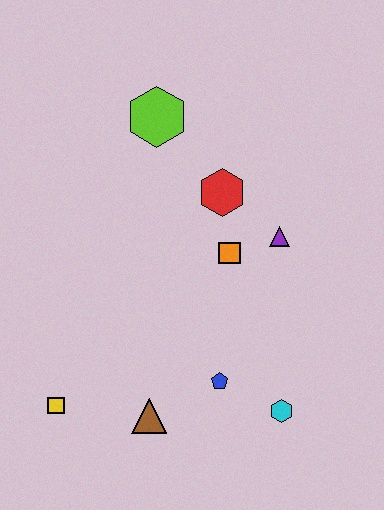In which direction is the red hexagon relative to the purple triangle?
The red hexagon is to the left of the purple triangle.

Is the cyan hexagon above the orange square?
No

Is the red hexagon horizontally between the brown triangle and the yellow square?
No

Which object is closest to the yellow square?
The brown triangle is closest to the yellow square.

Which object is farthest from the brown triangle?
The lime hexagon is farthest from the brown triangle.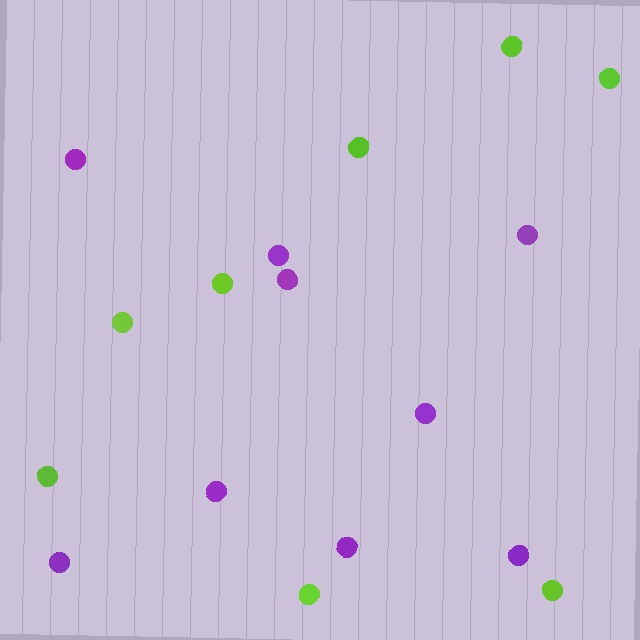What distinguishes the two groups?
There are 2 groups: one group of lime circles (8) and one group of purple circles (9).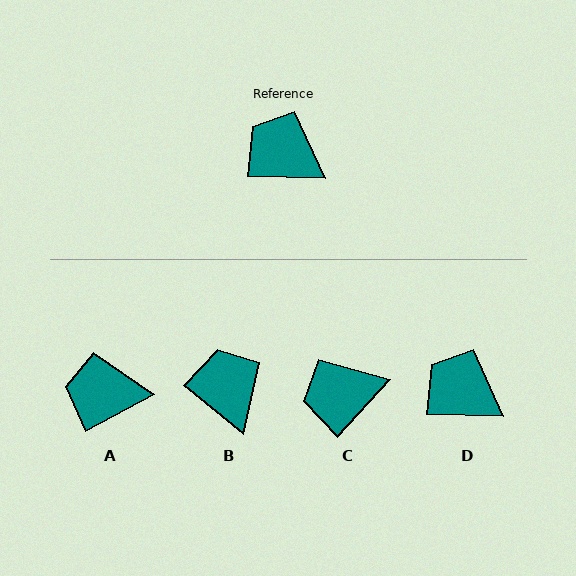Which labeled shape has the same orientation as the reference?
D.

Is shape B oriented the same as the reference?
No, it is off by about 37 degrees.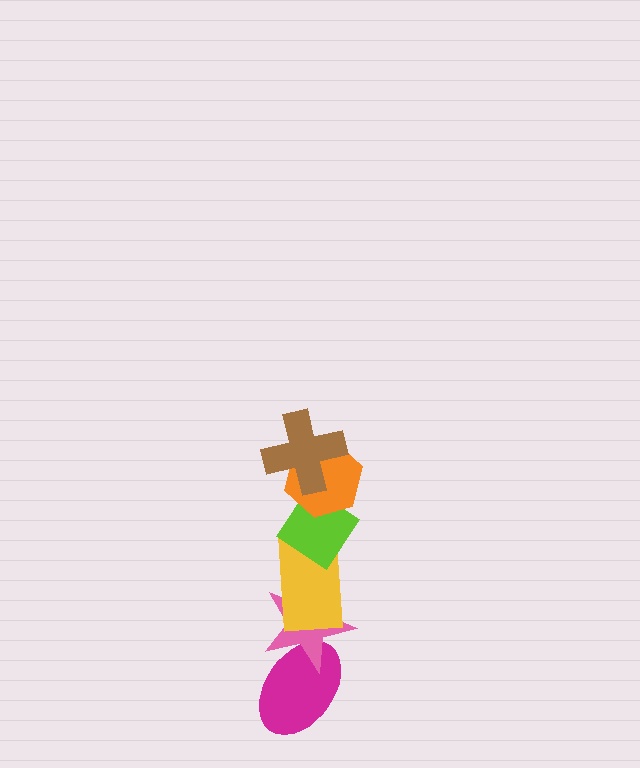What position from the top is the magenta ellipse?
The magenta ellipse is 6th from the top.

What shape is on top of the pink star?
The yellow rectangle is on top of the pink star.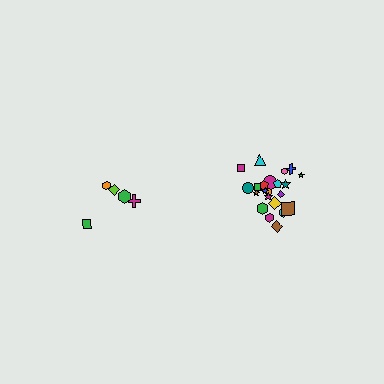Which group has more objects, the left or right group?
The right group.